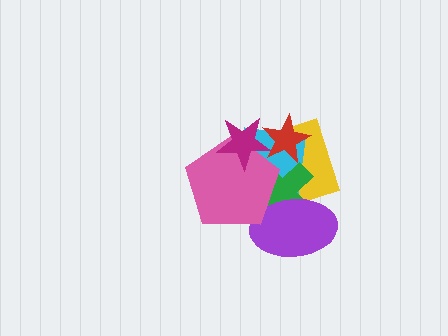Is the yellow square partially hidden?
Yes, it is partially covered by another shape.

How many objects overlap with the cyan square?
5 objects overlap with the cyan square.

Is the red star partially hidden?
Yes, it is partially covered by another shape.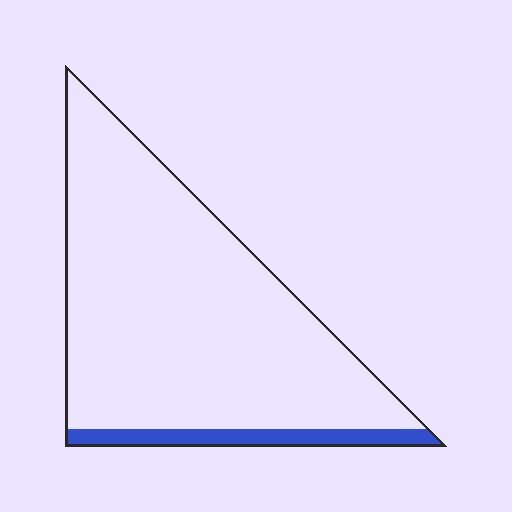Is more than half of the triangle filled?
No.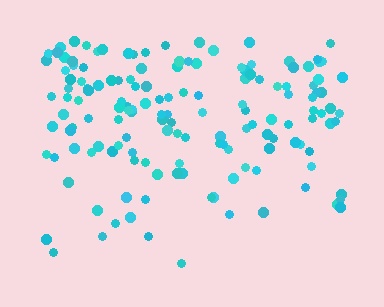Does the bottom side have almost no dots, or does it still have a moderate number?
Still a moderate number, just noticeably fewer than the top.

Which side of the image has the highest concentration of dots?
The top.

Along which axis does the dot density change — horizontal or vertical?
Vertical.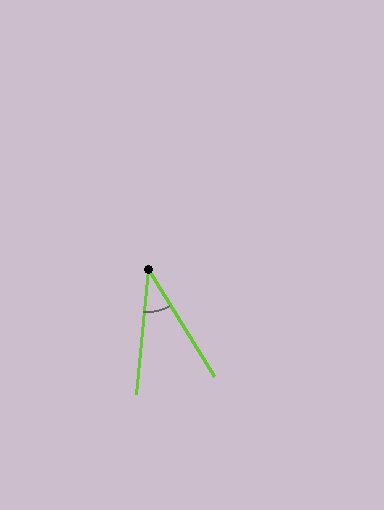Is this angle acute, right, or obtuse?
It is acute.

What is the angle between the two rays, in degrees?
Approximately 37 degrees.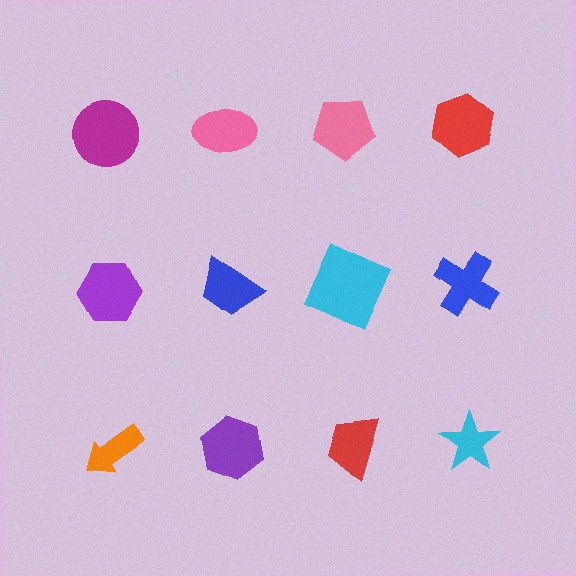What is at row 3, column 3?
A red trapezoid.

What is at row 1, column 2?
A pink ellipse.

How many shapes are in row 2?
4 shapes.